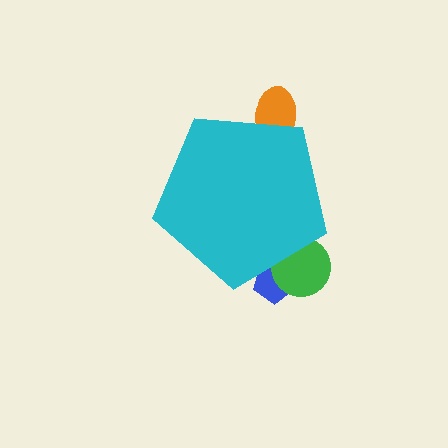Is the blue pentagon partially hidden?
Yes, the blue pentagon is partially hidden behind the cyan pentagon.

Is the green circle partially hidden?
Yes, the green circle is partially hidden behind the cyan pentagon.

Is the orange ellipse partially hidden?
Yes, the orange ellipse is partially hidden behind the cyan pentagon.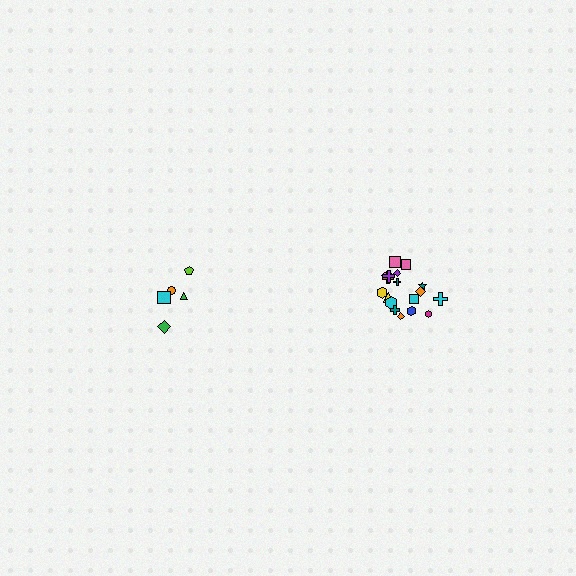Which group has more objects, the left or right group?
The right group.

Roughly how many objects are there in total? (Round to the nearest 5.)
Roughly 25 objects in total.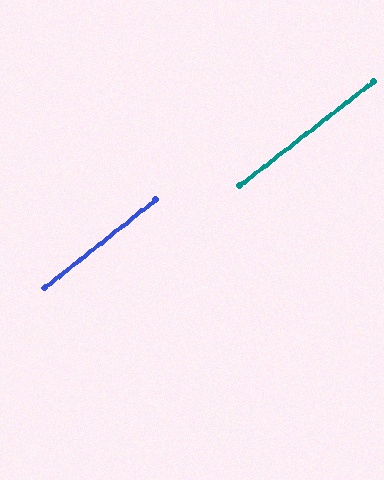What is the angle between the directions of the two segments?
Approximately 1 degree.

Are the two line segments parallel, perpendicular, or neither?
Parallel — their directions differ by only 0.9°.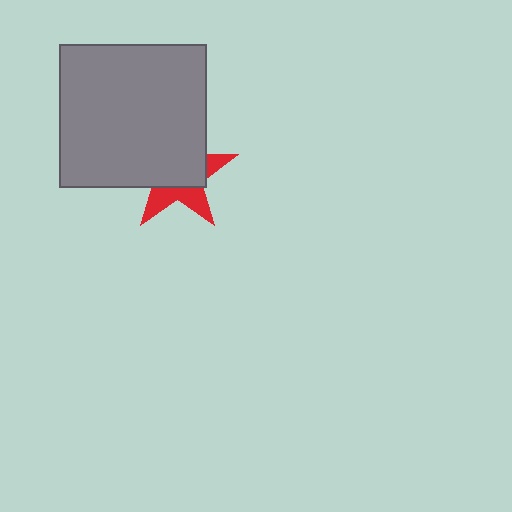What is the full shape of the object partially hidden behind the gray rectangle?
The partially hidden object is a red star.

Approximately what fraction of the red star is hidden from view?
Roughly 62% of the red star is hidden behind the gray rectangle.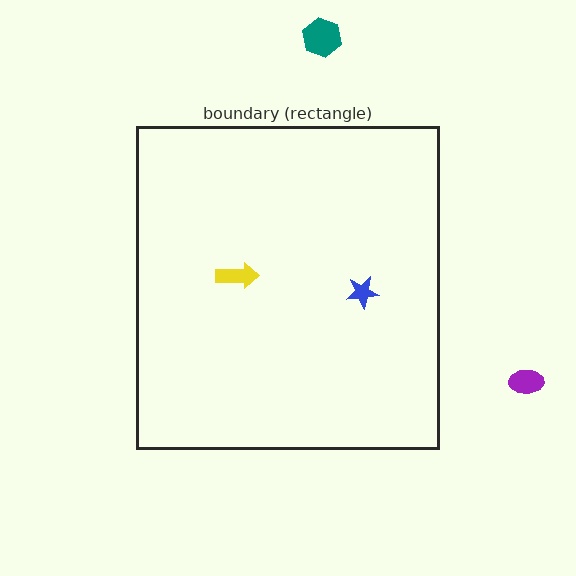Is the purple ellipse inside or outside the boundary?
Outside.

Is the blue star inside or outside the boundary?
Inside.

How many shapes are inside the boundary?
2 inside, 2 outside.